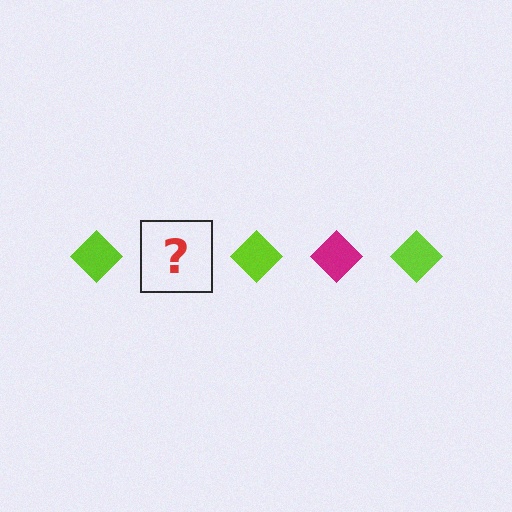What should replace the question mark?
The question mark should be replaced with a magenta diamond.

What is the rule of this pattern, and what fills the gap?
The rule is that the pattern cycles through lime, magenta diamonds. The gap should be filled with a magenta diamond.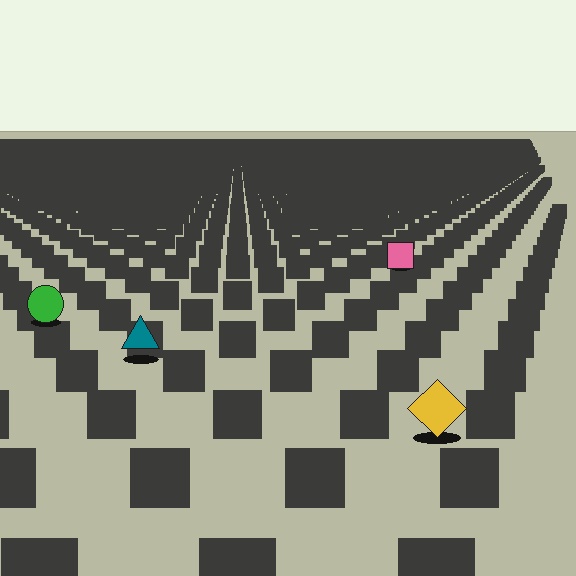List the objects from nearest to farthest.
From nearest to farthest: the yellow diamond, the teal triangle, the green circle, the pink square.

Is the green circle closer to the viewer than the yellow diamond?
No. The yellow diamond is closer — you can tell from the texture gradient: the ground texture is coarser near it.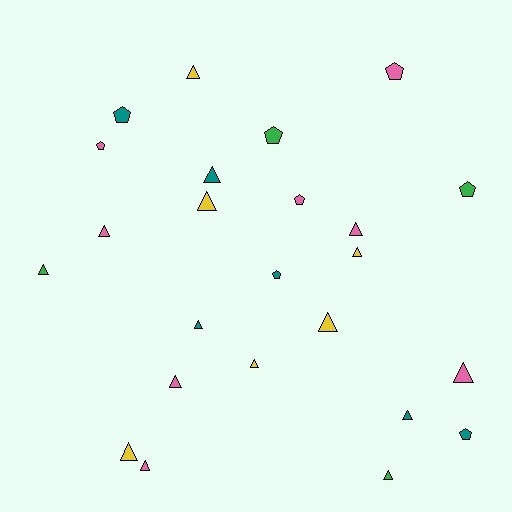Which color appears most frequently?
Pink, with 8 objects.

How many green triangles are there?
There are 2 green triangles.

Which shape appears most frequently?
Triangle, with 16 objects.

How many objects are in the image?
There are 24 objects.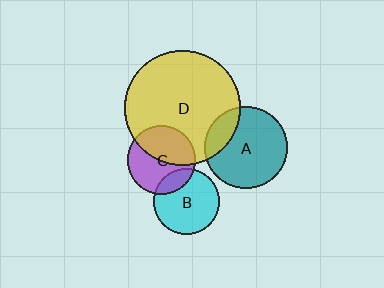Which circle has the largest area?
Circle D (yellow).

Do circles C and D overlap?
Yes.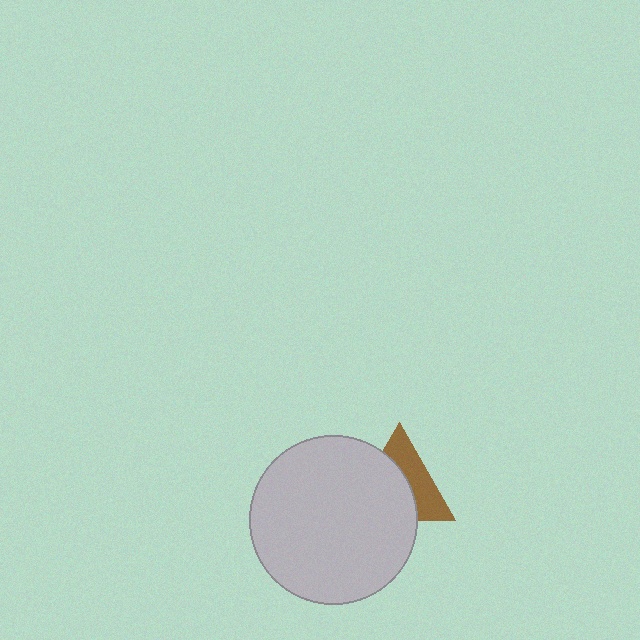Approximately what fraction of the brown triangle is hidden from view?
Roughly 56% of the brown triangle is hidden behind the light gray circle.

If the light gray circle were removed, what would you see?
You would see the complete brown triangle.